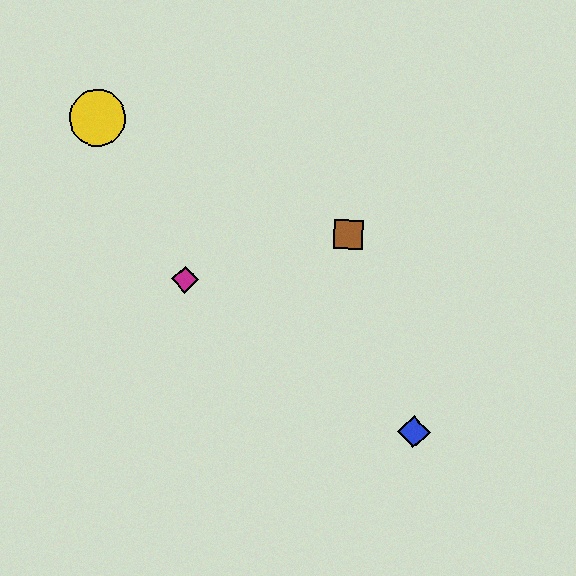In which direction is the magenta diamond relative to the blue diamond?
The magenta diamond is to the left of the blue diamond.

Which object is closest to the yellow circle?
The magenta diamond is closest to the yellow circle.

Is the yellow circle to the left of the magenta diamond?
Yes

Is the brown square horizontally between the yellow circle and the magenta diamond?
No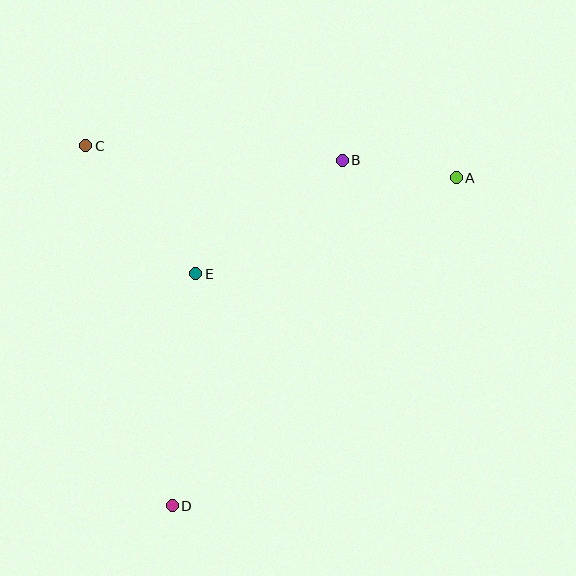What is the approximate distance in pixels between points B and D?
The distance between B and D is approximately 385 pixels.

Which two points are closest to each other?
Points A and B are closest to each other.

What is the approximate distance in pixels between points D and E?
The distance between D and E is approximately 233 pixels.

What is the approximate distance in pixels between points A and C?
The distance between A and C is approximately 372 pixels.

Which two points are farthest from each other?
Points A and D are farthest from each other.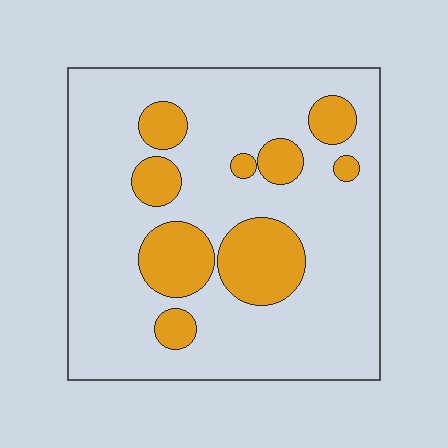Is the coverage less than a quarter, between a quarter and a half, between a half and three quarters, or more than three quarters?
Less than a quarter.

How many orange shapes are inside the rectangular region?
9.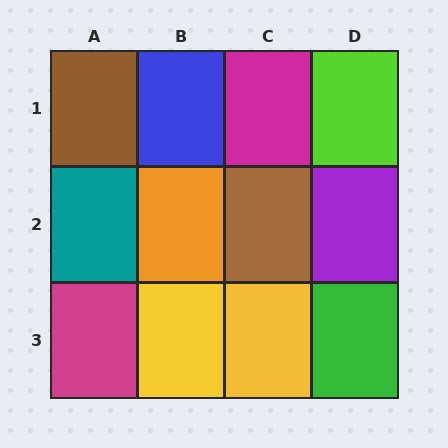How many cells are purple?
1 cell is purple.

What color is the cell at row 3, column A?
Magenta.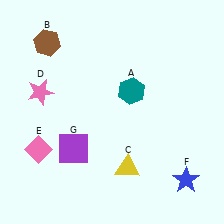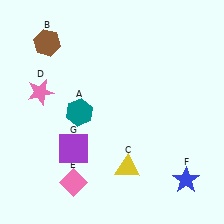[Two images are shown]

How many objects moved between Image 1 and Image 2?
2 objects moved between the two images.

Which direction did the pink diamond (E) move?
The pink diamond (E) moved right.